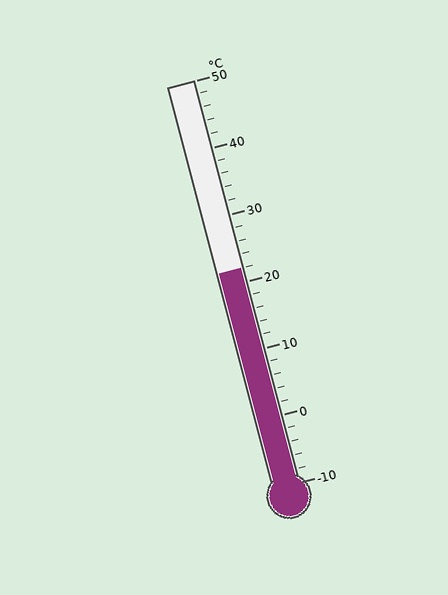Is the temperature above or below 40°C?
The temperature is below 40°C.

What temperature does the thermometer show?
The thermometer shows approximately 22°C.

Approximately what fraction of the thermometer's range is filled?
The thermometer is filled to approximately 55% of its range.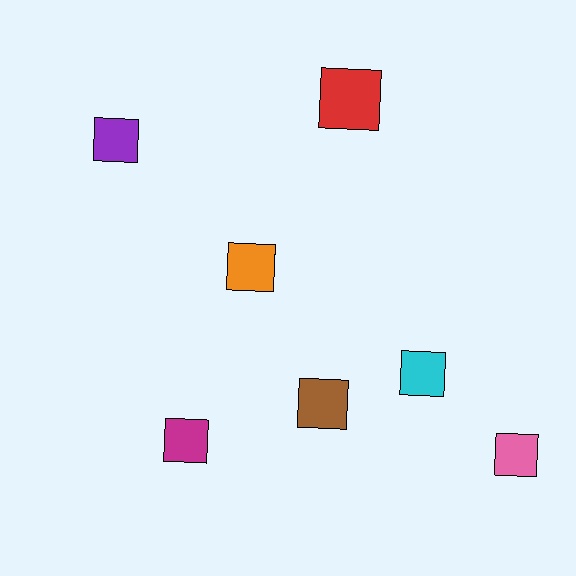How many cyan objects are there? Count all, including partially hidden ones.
There is 1 cyan object.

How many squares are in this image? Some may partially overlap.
There are 7 squares.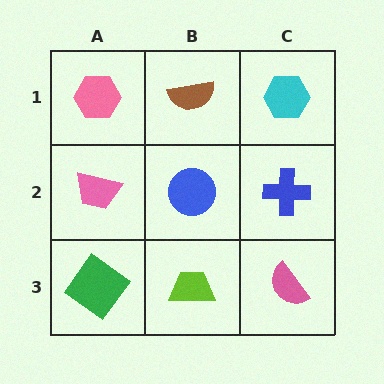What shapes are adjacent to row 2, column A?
A pink hexagon (row 1, column A), a green diamond (row 3, column A), a blue circle (row 2, column B).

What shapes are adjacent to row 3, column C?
A blue cross (row 2, column C), a lime trapezoid (row 3, column B).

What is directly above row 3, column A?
A pink trapezoid.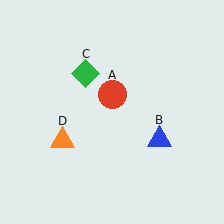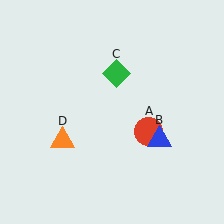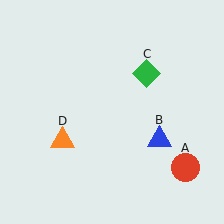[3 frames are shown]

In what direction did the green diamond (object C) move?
The green diamond (object C) moved right.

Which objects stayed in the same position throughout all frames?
Blue triangle (object B) and orange triangle (object D) remained stationary.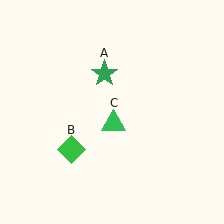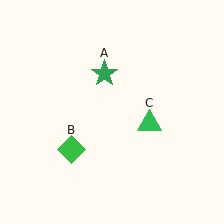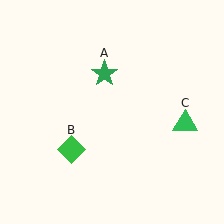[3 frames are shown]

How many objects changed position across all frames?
1 object changed position: green triangle (object C).